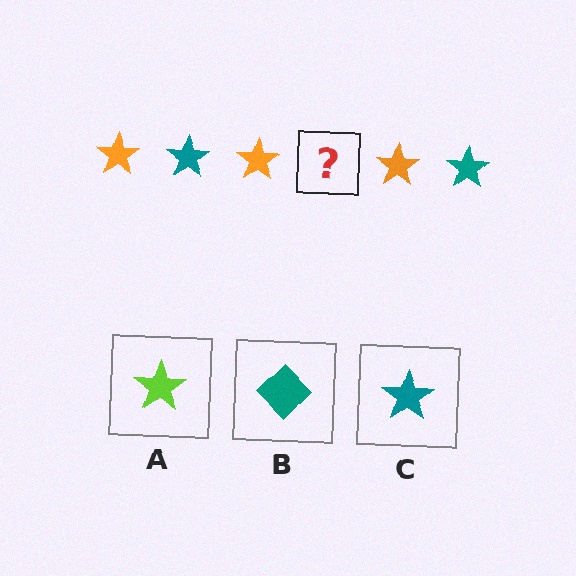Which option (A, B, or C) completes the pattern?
C.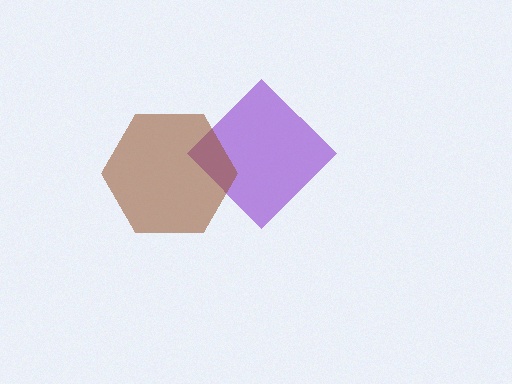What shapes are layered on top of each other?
The layered shapes are: a purple diamond, a brown hexagon.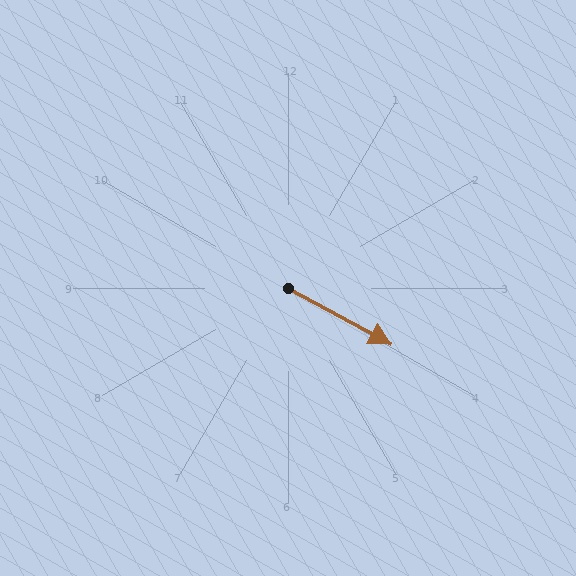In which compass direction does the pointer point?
Southeast.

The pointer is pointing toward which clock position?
Roughly 4 o'clock.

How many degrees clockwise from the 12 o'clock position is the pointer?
Approximately 119 degrees.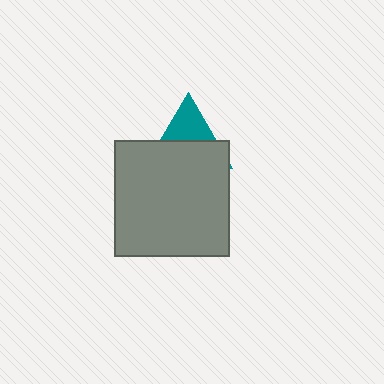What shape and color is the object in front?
The object in front is a gray square.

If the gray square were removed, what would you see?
You would see the complete teal triangle.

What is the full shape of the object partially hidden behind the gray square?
The partially hidden object is a teal triangle.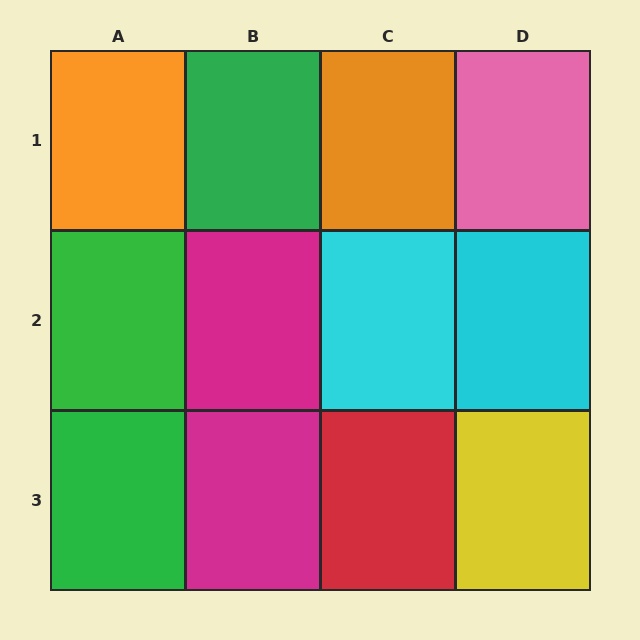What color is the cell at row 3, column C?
Red.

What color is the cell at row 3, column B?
Magenta.